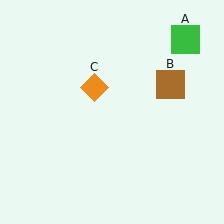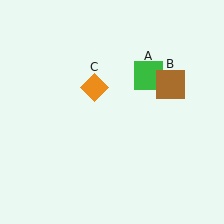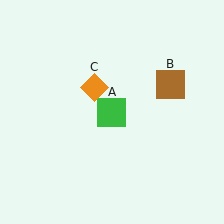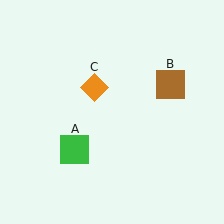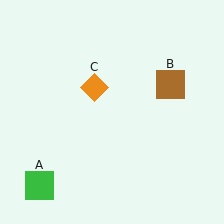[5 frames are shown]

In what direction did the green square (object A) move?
The green square (object A) moved down and to the left.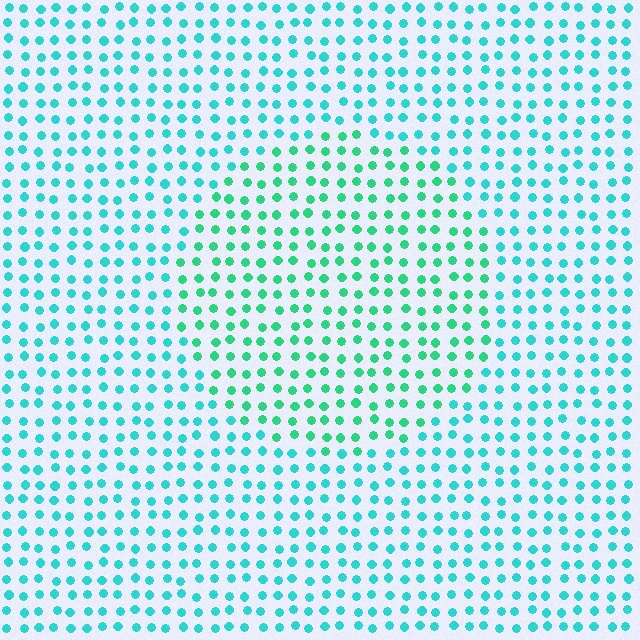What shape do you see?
I see a circle.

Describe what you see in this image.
The image is filled with small cyan elements in a uniform arrangement. A circle-shaped region is visible where the elements are tinted to a slightly different hue, forming a subtle color boundary.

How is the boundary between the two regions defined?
The boundary is defined purely by a slight shift in hue (about 28 degrees). Spacing, size, and orientation are identical on both sides.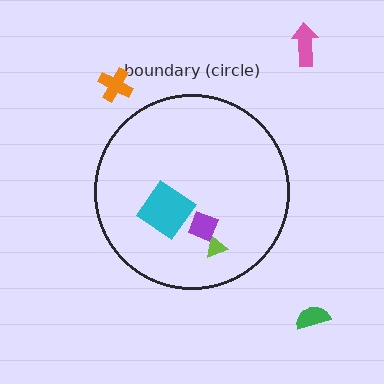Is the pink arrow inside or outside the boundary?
Outside.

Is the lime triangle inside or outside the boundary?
Inside.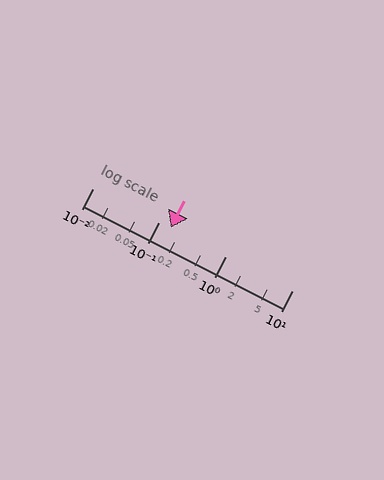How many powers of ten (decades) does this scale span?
The scale spans 3 decades, from 0.01 to 10.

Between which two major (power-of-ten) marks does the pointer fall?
The pointer is between 0.1 and 1.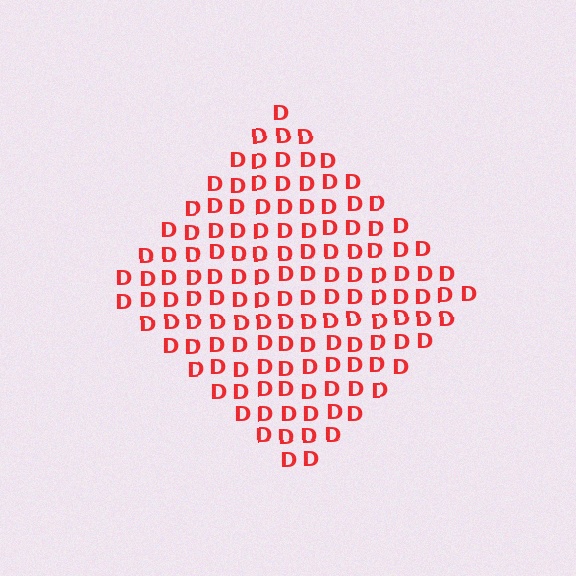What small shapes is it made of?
It is made of small letter D's.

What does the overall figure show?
The overall figure shows a diamond.